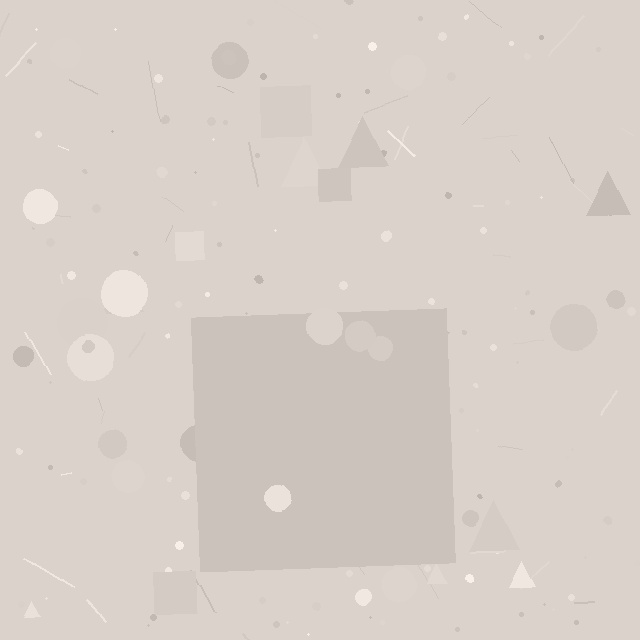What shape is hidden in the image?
A square is hidden in the image.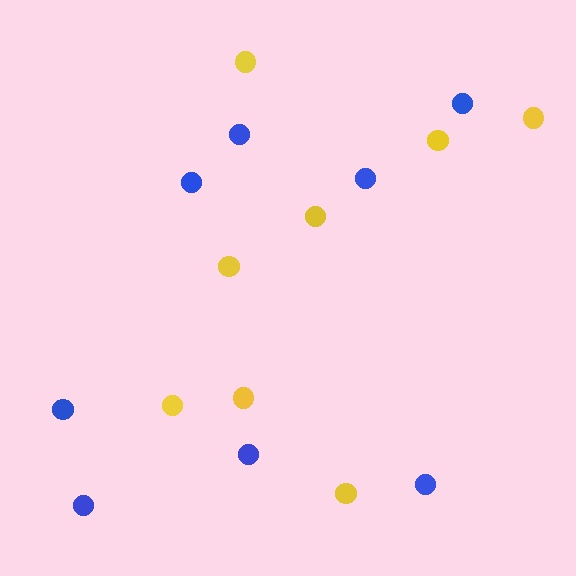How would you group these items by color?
There are 2 groups: one group of blue circles (8) and one group of yellow circles (8).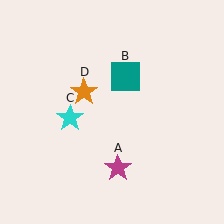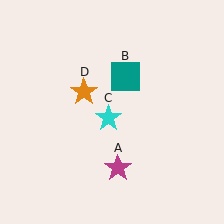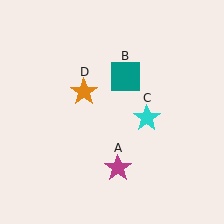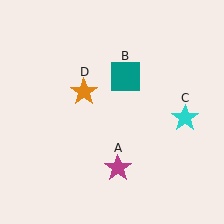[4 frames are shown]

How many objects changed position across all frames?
1 object changed position: cyan star (object C).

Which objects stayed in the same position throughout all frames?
Magenta star (object A) and teal square (object B) and orange star (object D) remained stationary.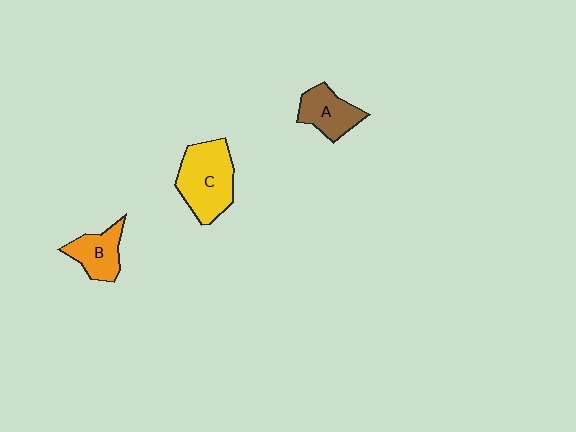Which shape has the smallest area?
Shape B (orange).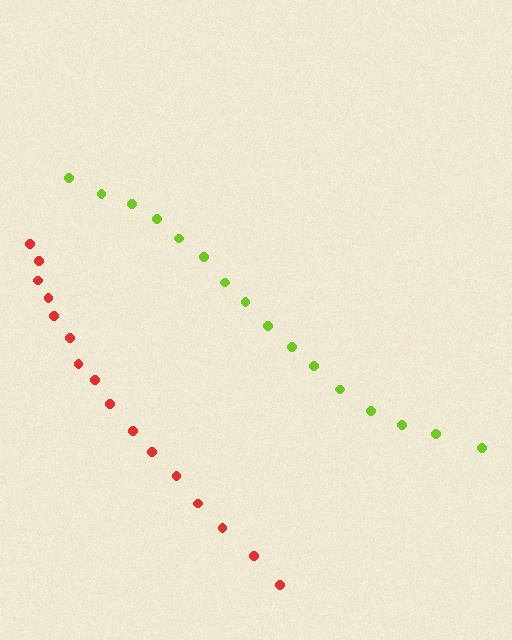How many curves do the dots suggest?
There are 2 distinct paths.